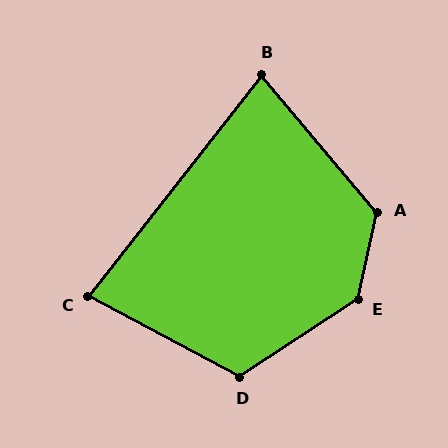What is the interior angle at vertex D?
Approximately 119 degrees (obtuse).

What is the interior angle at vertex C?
Approximately 80 degrees (acute).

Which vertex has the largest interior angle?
E, at approximately 136 degrees.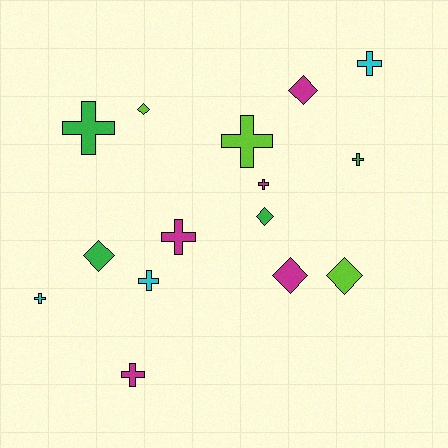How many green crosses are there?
There are 2 green crosses.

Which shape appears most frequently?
Cross, with 9 objects.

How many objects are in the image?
There are 15 objects.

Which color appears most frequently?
Magenta, with 5 objects.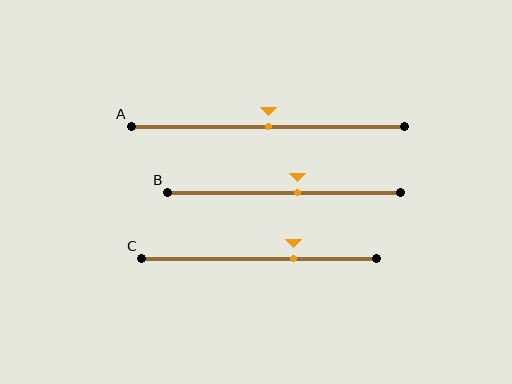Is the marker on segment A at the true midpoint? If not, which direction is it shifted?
Yes, the marker on segment A is at the true midpoint.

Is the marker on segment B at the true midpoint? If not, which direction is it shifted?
No, the marker on segment B is shifted to the right by about 6% of the segment length.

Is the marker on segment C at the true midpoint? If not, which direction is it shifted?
No, the marker on segment C is shifted to the right by about 15% of the segment length.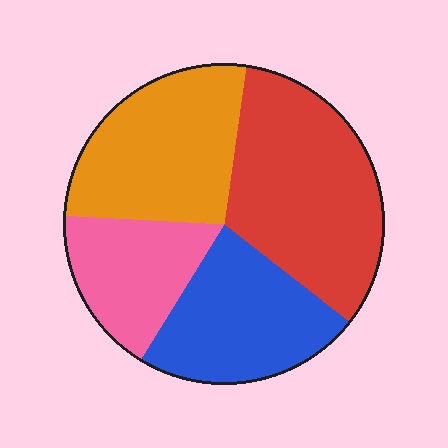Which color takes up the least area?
Pink, at roughly 15%.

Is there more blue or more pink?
Blue.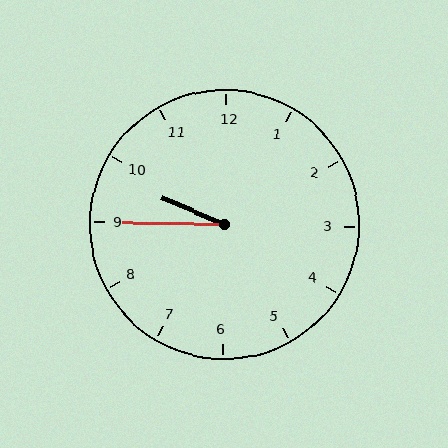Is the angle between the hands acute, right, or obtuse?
It is acute.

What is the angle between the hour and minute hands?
Approximately 22 degrees.